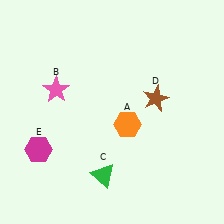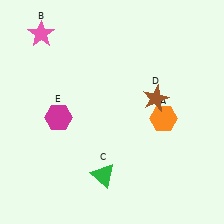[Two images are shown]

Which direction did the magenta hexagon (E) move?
The magenta hexagon (E) moved up.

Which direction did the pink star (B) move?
The pink star (B) moved up.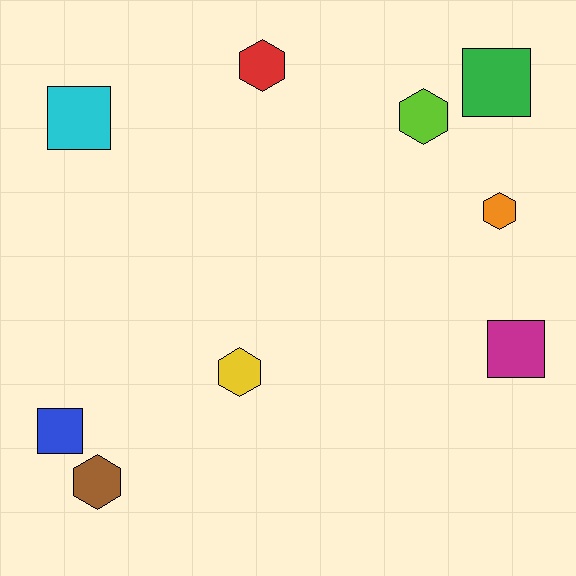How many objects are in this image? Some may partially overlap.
There are 9 objects.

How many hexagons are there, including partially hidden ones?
There are 5 hexagons.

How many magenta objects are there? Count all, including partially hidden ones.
There is 1 magenta object.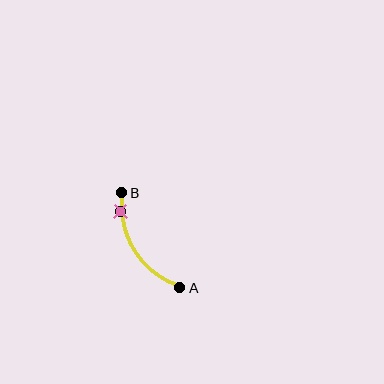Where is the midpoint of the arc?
The arc midpoint is the point on the curve farthest from the straight line joining A and B. It sits to the left of that line.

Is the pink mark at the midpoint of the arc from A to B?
No. The pink mark lies on the arc but is closer to endpoint B. The arc midpoint would be at the point on the curve equidistant along the arc from both A and B.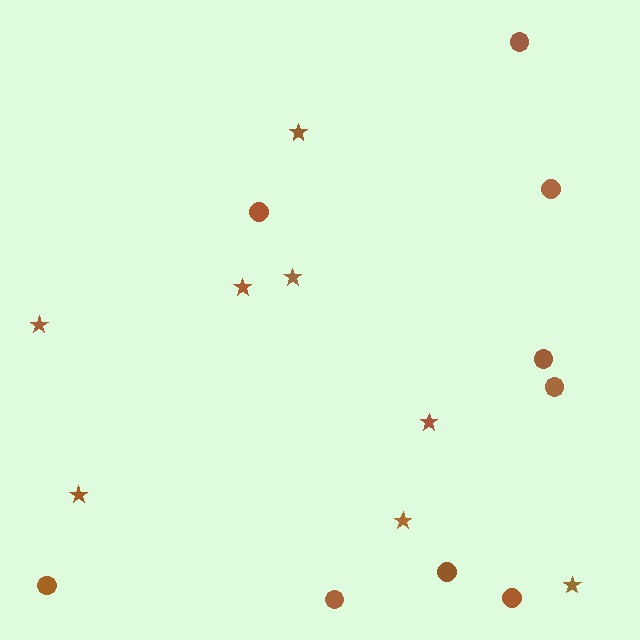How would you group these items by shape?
There are 2 groups: one group of stars (8) and one group of circles (9).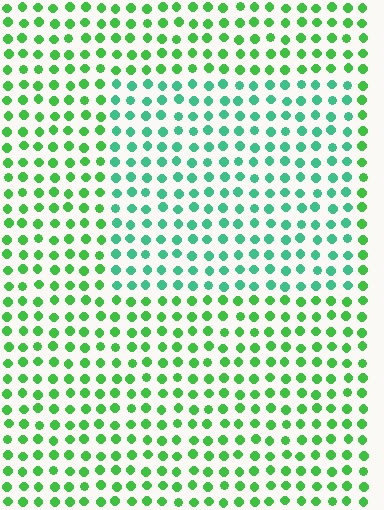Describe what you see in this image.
The image is filled with small green elements in a uniform arrangement. A rectangle-shaped region is visible where the elements are tinted to a slightly different hue, forming a subtle color boundary.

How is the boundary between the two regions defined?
The boundary is defined purely by a slight shift in hue (about 33 degrees). Spacing, size, and orientation are identical on both sides.